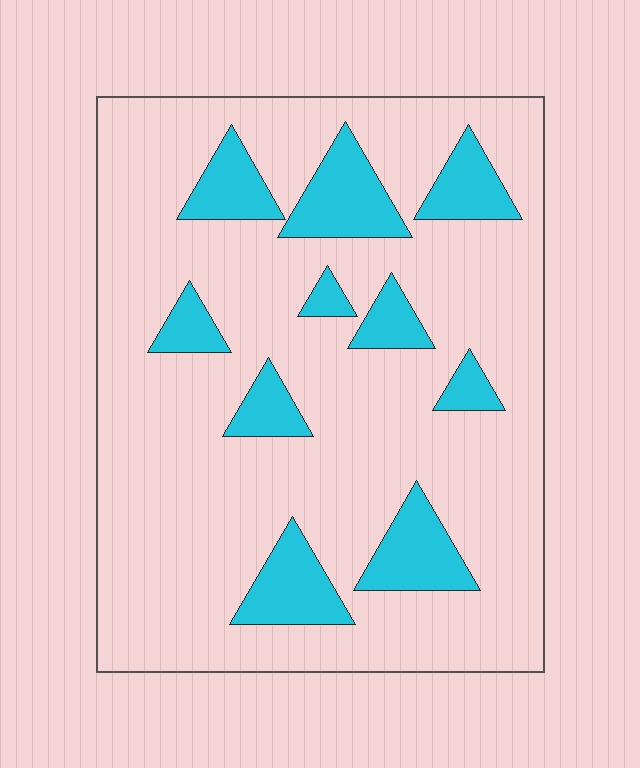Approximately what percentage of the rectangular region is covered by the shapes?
Approximately 20%.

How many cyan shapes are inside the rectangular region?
10.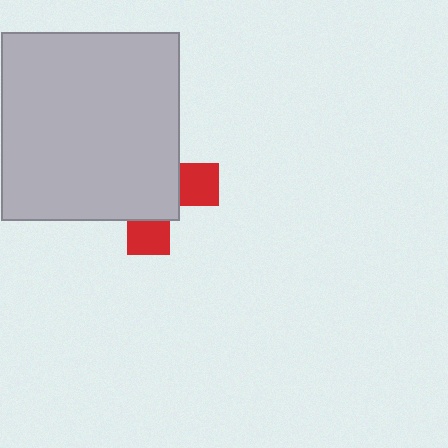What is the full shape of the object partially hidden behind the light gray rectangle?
The partially hidden object is a red cross.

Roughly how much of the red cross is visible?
A small part of it is visible (roughly 31%).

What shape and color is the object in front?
The object in front is a light gray rectangle.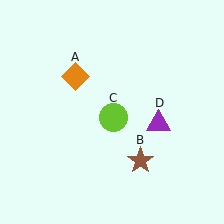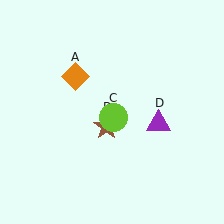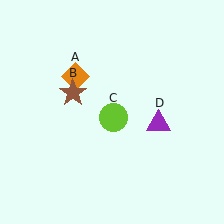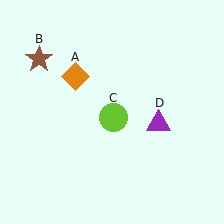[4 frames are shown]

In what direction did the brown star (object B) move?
The brown star (object B) moved up and to the left.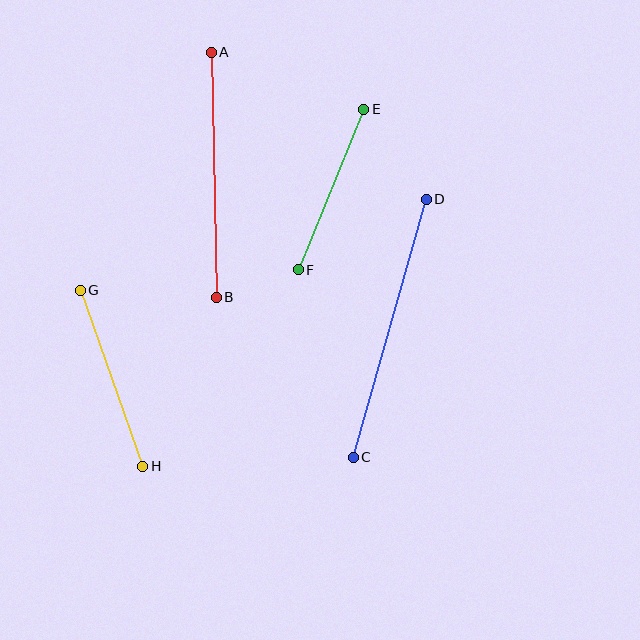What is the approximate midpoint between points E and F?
The midpoint is at approximately (331, 189) pixels.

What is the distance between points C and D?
The distance is approximately 268 pixels.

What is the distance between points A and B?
The distance is approximately 245 pixels.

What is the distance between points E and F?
The distance is approximately 173 pixels.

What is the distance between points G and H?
The distance is approximately 187 pixels.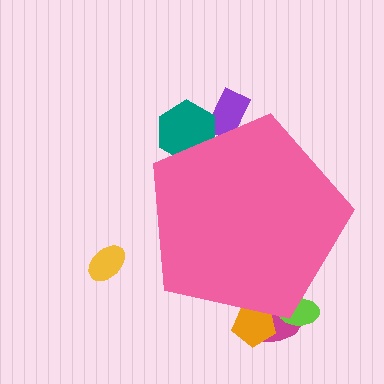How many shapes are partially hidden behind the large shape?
5 shapes are partially hidden.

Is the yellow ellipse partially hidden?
No, the yellow ellipse is fully visible.